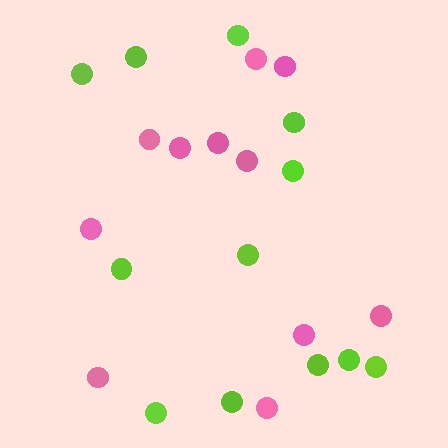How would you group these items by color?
There are 2 groups: one group of lime circles (12) and one group of pink circles (11).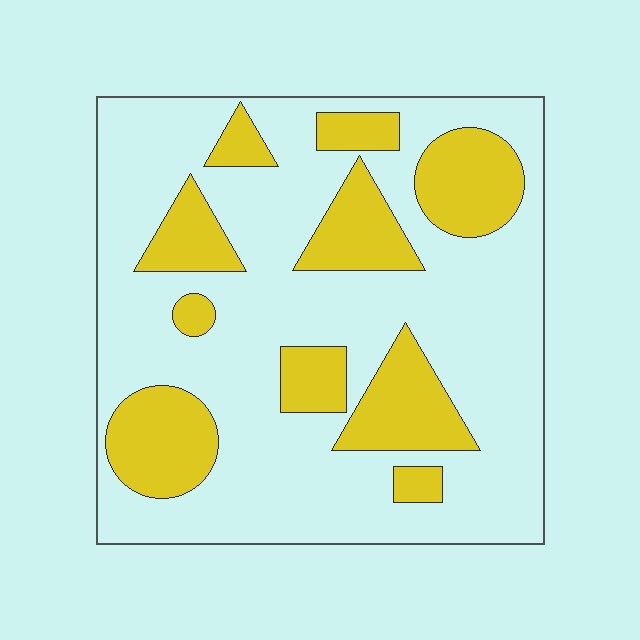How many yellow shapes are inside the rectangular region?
10.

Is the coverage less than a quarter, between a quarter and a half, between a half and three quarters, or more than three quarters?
Between a quarter and a half.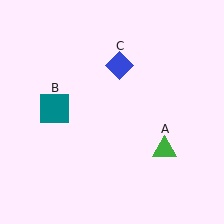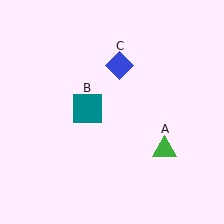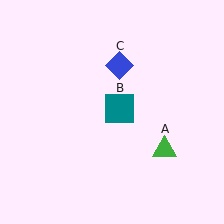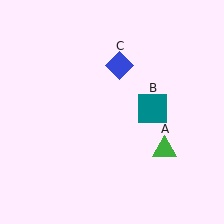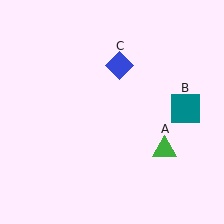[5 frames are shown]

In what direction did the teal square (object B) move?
The teal square (object B) moved right.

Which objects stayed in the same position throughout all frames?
Green triangle (object A) and blue diamond (object C) remained stationary.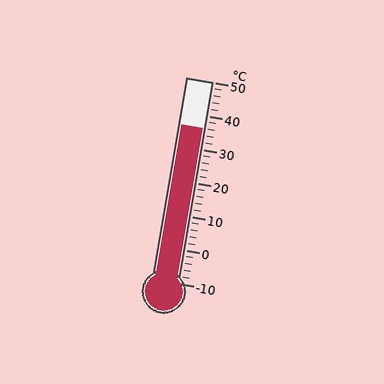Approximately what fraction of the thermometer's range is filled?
The thermometer is filled to approximately 75% of its range.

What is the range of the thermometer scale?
The thermometer scale ranges from -10°C to 50°C.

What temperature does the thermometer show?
The thermometer shows approximately 36°C.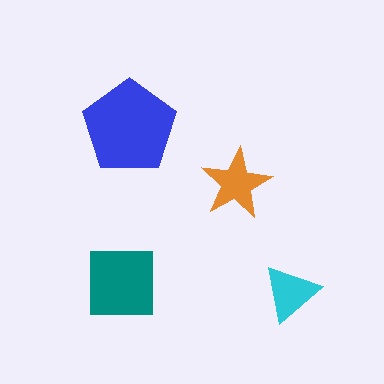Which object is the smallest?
The cyan triangle.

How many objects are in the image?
There are 4 objects in the image.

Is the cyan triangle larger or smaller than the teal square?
Smaller.